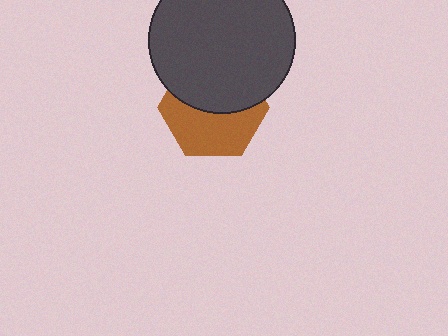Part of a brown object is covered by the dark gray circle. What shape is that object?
It is a hexagon.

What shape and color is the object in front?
The object in front is a dark gray circle.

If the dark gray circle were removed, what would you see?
You would see the complete brown hexagon.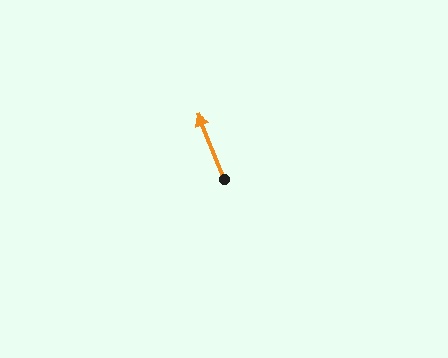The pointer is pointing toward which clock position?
Roughly 11 o'clock.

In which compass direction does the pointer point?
North.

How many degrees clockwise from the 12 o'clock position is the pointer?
Approximately 338 degrees.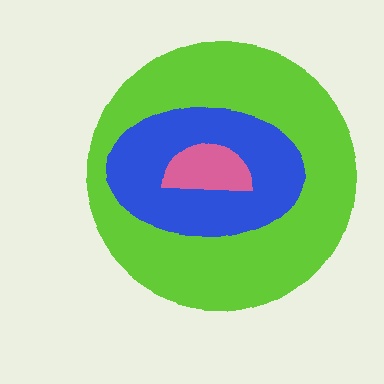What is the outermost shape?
The lime circle.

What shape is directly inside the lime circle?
The blue ellipse.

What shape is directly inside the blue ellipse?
The pink semicircle.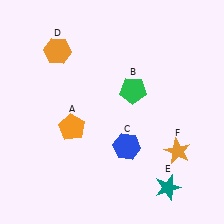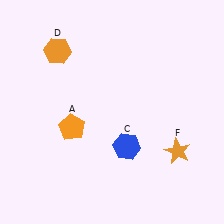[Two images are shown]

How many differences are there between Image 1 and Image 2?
There are 2 differences between the two images.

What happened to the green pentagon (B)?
The green pentagon (B) was removed in Image 2. It was in the top-right area of Image 1.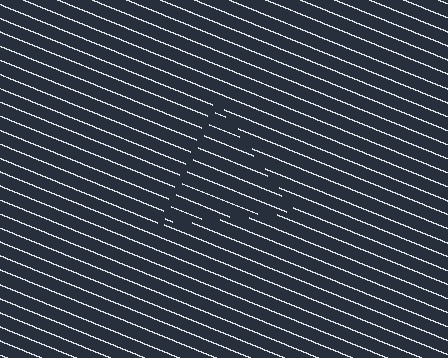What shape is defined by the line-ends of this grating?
An illusory triangle. The interior of the shape contains the same grating, shifted by half a period — the contour is defined by the phase discontinuity where line-ends from the inner and outer gratings abut.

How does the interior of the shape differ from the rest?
The interior of the shape contains the same grating, shifted by half a period — the contour is defined by the phase discontinuity where line-ends from the inner and outer gratings abut.